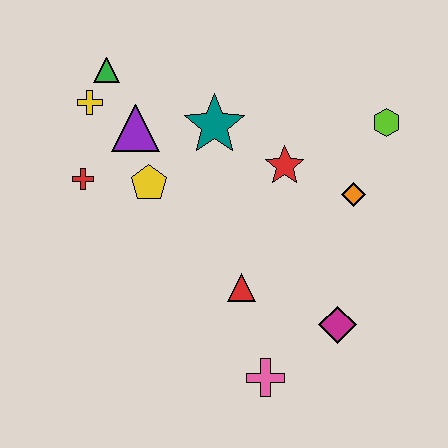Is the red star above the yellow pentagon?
Yes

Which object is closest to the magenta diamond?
The pink cross is closest to the magenta diamond.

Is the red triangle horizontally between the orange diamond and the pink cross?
No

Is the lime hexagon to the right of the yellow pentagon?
Yes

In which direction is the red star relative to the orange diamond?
The red star is to the left of the orange diamond.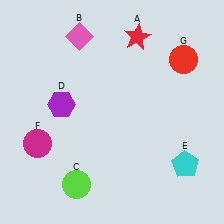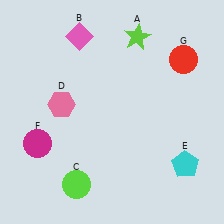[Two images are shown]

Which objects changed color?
A changed from red to lime. D changed from purple to pink.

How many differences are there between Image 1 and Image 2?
There are 2 differences between the two images.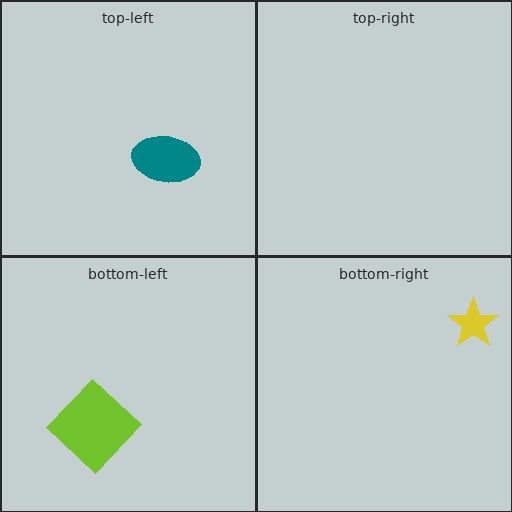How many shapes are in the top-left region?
1.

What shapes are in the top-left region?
The teal ellipse.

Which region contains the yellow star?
The bottom-right region.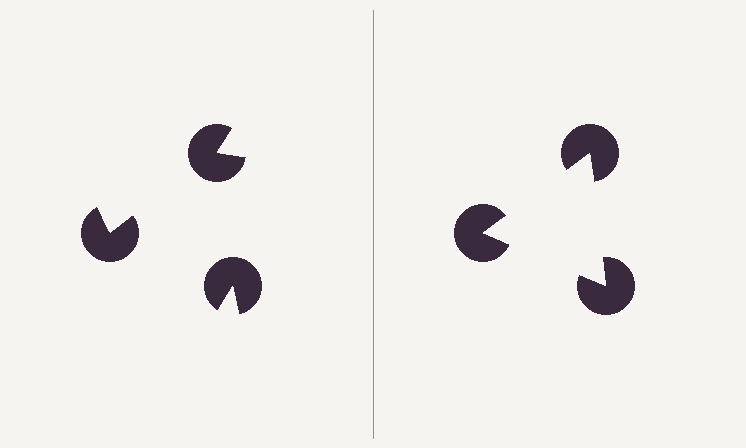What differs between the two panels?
The pac-man discs are positioned identically on both sides; only the wedge orientations differ. On the right they align to a triangle; on the left they are misaligned.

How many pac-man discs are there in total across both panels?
6 — 3 on each side.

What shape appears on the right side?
An illusory triangle.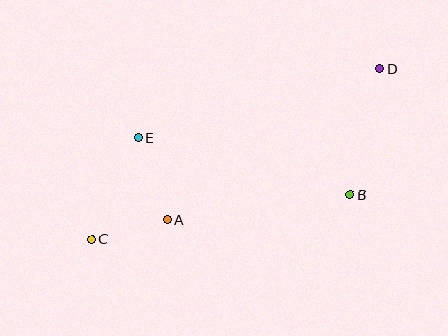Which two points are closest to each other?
Points A and C are closest to each other.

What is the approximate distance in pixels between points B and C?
The distance between B and C is approximately 263 pixels.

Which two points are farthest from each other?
Points C and D are farthest from each other.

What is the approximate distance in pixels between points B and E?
The distance between B and E is approximately 220 pixels.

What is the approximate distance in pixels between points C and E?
The distance between C and E is approximately 111 pixels.